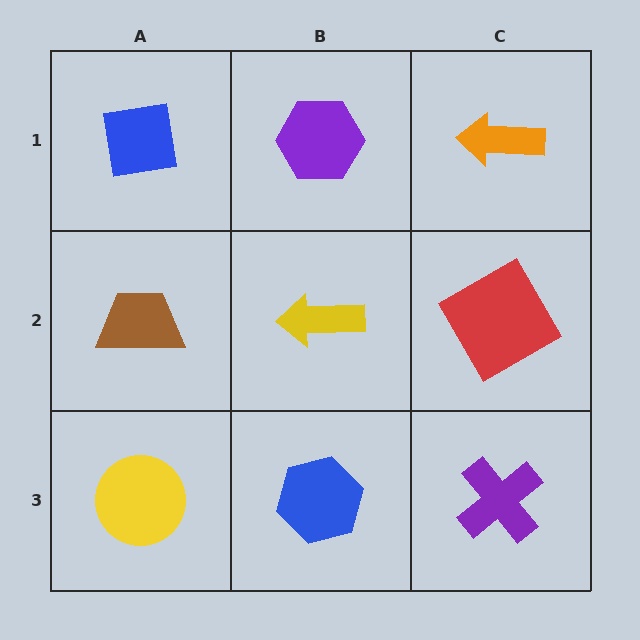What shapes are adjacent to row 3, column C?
A red square (row 2, column C), a blue hexagon (row 3, column B).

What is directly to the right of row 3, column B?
A purple cross.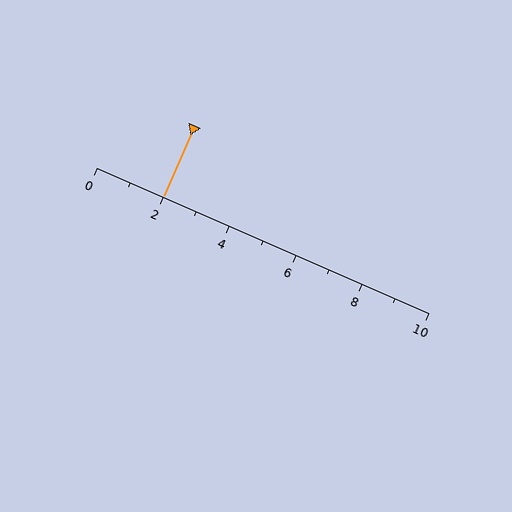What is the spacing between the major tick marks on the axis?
The major ticks are spaced 2 apart.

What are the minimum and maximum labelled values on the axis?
The axis runs from 0 to 10.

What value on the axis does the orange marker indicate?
The marker indicates approximately 2.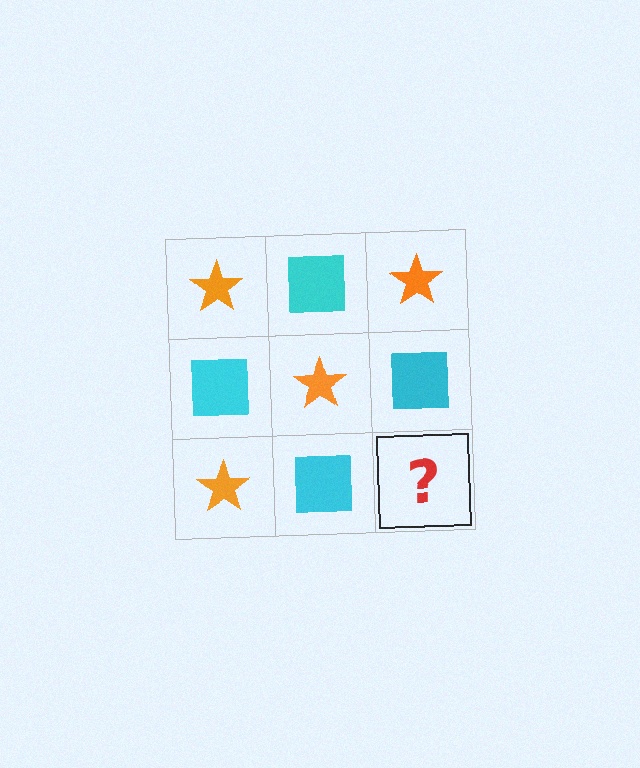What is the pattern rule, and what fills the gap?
The rule is that it alternates orange star and cyan square in a checkerboard pattern. The gap should be filled with an orange star.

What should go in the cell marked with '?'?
The missing cell should contain an orange star.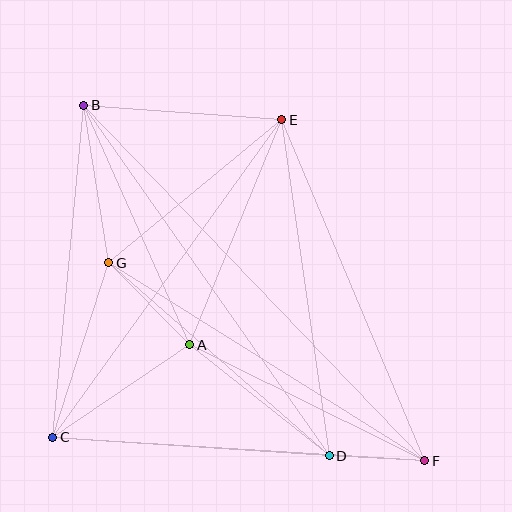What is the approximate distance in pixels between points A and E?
The distance between A and E is approximately 243 pixels.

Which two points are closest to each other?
Points D and F are closest to each other.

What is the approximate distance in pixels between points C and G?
The distance between C and G is approximately 183 pixels.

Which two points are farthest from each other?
Points B and F are farthest from each other.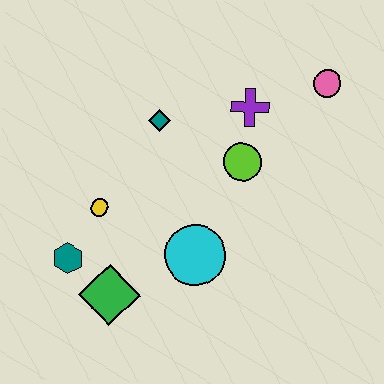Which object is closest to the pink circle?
The purple cross is closest to the pink circle.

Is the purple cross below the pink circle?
Yes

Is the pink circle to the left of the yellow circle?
No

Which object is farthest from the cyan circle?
The pink circle is farthest from the cyan circle.